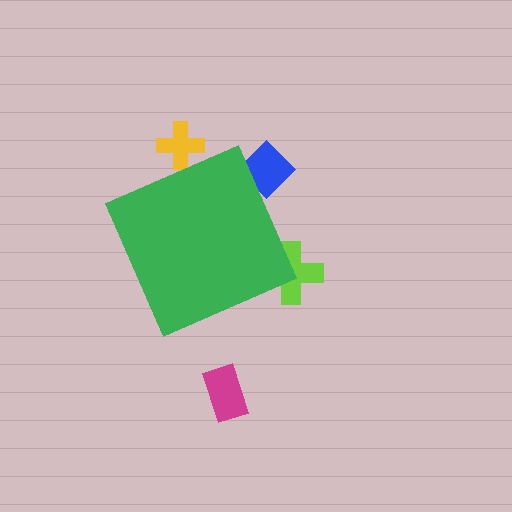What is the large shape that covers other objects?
A green diamond.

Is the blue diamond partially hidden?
Yes, the blue diamond is partially hidden behind the green diamond.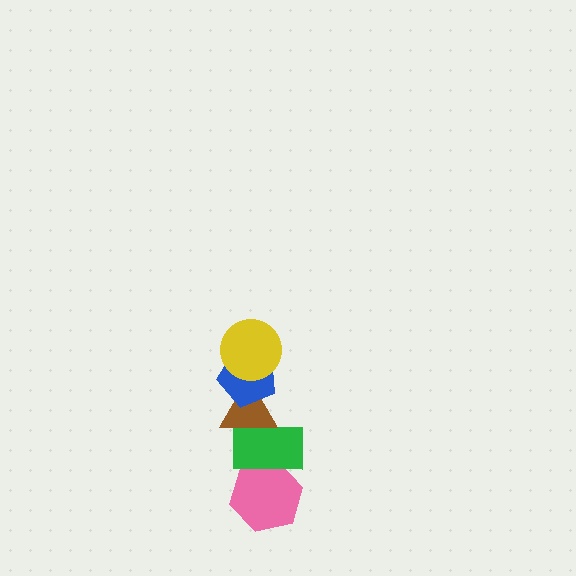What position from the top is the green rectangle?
The green rectangle is 4th from the top.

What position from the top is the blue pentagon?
The blue pentagon is 2nd from the top.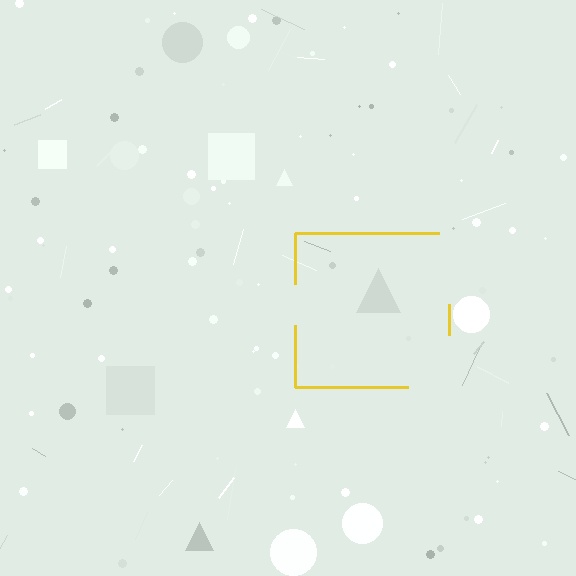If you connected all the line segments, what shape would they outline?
They would outline a square.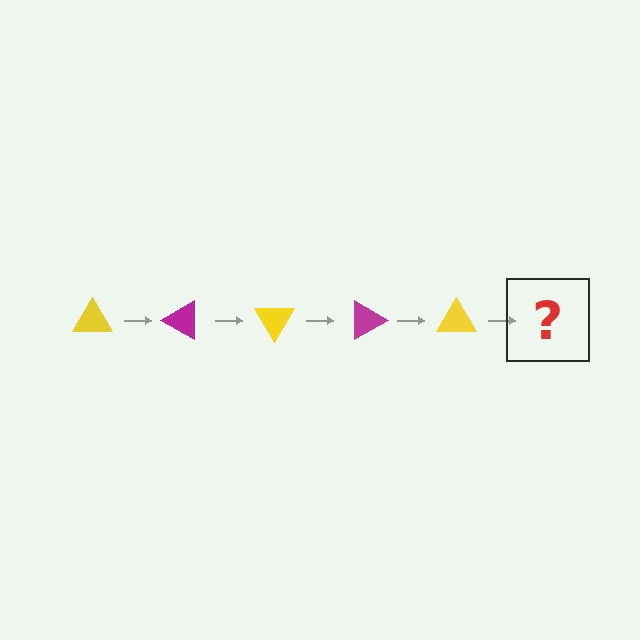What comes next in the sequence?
The next element should be a magenta triangle, rotated 150 degrees from the start.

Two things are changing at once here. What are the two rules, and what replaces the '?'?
The two rules are that it rotates 30 degrees each step and the color cycles through yellow and magenta. The '?' should be a magenta triangle, rotated 150 degrees from the start.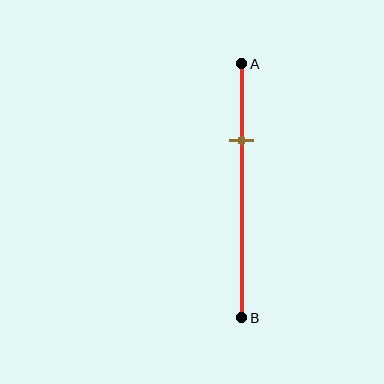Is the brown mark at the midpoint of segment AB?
No, the mark is at about 30% from A, not at the 50% midpoint.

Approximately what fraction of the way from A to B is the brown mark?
The brown mark is approximately 30% of the way from A to B.